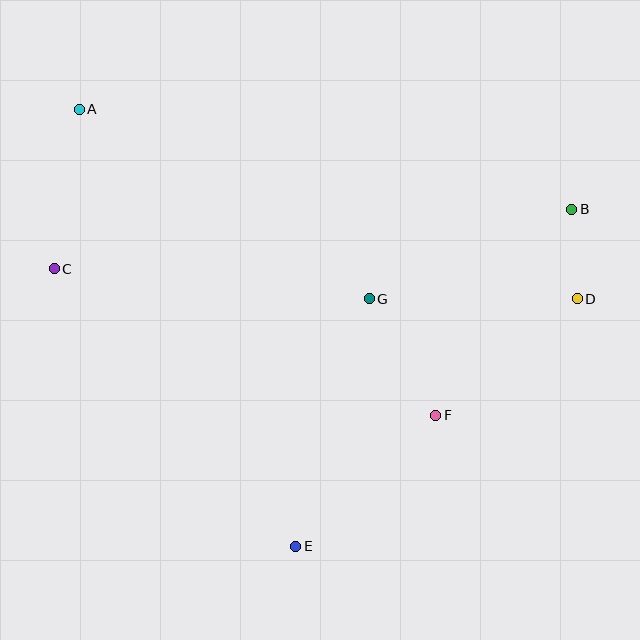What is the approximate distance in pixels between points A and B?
The distance between A and B is approximately 502 pixels.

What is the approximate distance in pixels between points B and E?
The distance between B and E is approximately 435 pixels.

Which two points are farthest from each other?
Points A and D are farthest from each other.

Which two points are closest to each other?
Points B and D are closest to each other.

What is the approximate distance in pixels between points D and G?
The distance between D and G is approximately 208 pixels.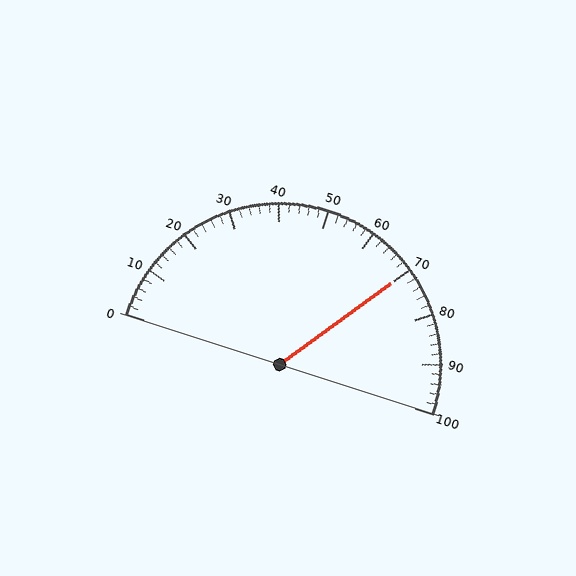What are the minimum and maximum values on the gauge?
The gauge ranges from 0 to 100.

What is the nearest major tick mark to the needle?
The nearest major tick mark is 70.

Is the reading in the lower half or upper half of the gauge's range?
The reading is in the upper half of the range (0 to 100).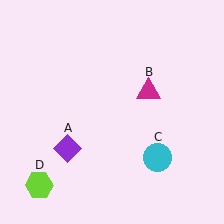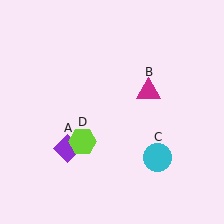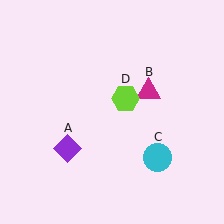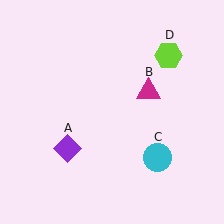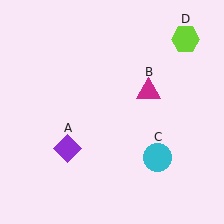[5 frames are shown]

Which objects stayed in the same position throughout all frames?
Purple diamond (object A) and magenta triangle (object B) and cyan circle (object C) remained stationary.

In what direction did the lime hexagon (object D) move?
The lime hexagon (object D) moved up and to the right.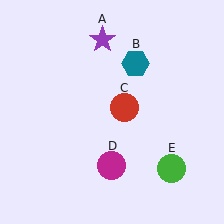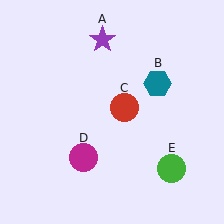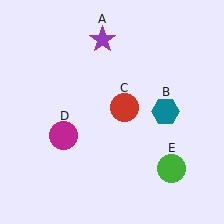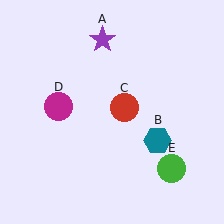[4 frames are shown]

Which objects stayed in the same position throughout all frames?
Purple star (object A) and red circle (object C) and green circle (object E) remained stationary.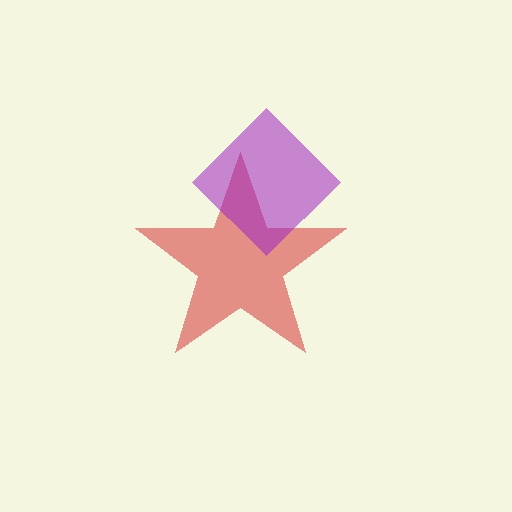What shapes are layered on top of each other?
The layered shapes are: a red star, a purple diamond.